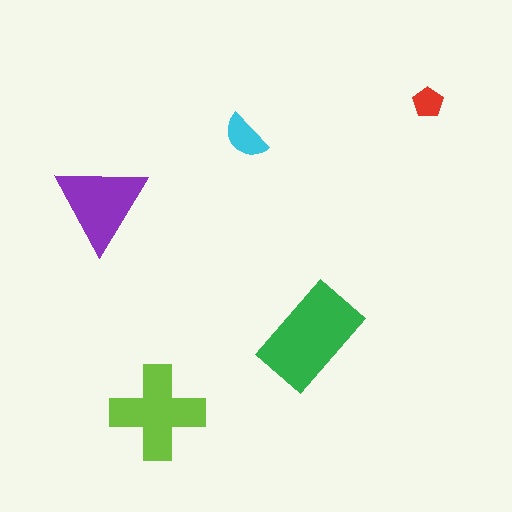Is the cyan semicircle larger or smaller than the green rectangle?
Smaller.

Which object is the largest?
The green rectangle.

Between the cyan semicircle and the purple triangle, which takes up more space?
The purple triangle.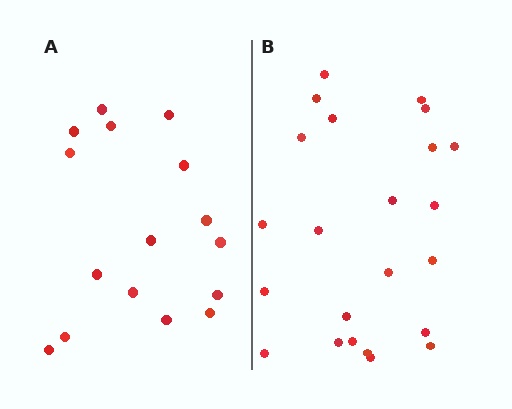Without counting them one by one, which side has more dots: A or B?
Region B (the right region) has more dots.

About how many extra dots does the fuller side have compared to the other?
Region B has roughly 8 or so more dots than region A.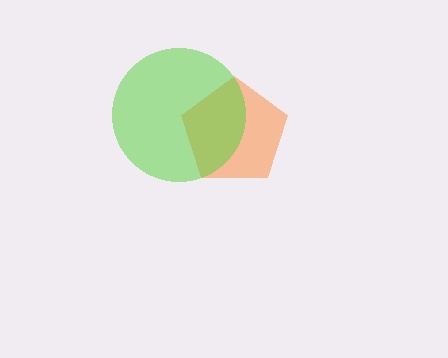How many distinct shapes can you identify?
There are 2 distinct shapes: an orange pentagon, a lime circle.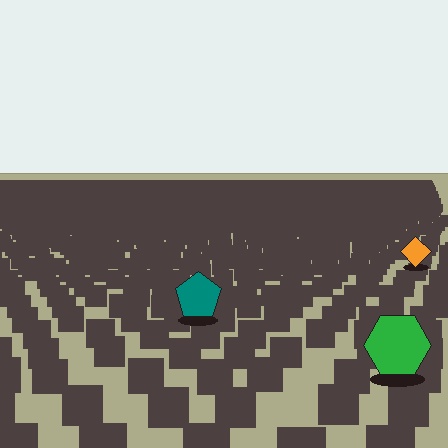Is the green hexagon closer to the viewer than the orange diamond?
Yes. The green hexagon is closer — you can tell from the texture gradient: the ground texture is coarser near it.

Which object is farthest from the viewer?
The orange diamond is farthest from the viewer. It appears smaller and the ground texture around it is denser.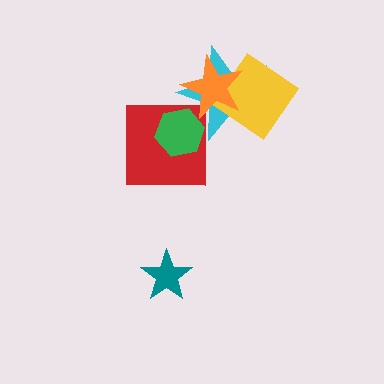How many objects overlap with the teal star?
0 objects overlap with the teal star.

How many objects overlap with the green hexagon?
2 objects overlap with the green hexagon.